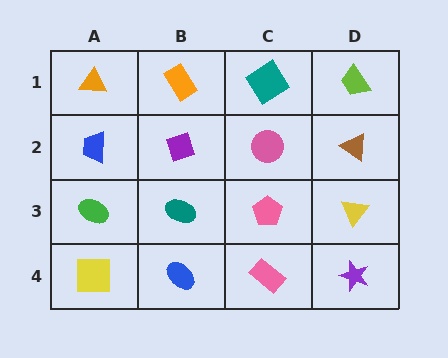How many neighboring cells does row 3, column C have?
4.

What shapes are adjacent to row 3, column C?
A pink circle (row 2, column C), a pink rectangle (row 4, column C), a teal ellipse (row 3, column B), a yellow triangle (row 3, column D).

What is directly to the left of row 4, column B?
A yellow square.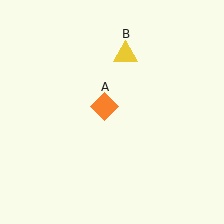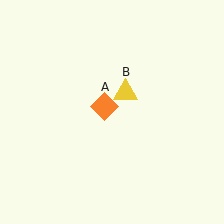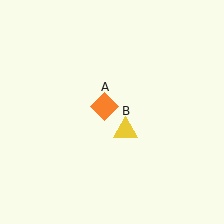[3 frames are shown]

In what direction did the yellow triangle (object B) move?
The yellow triangle (object B) moved down.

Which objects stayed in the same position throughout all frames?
Orange diamond (object A) remained stationary.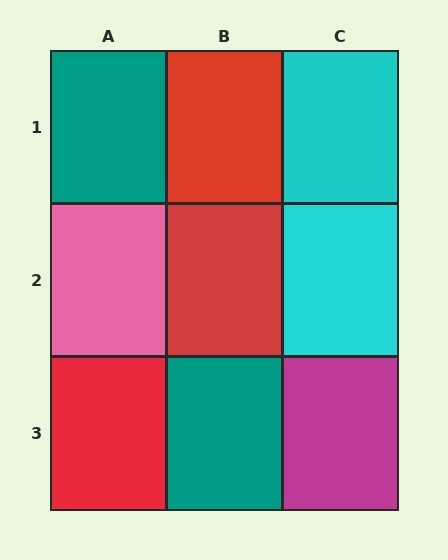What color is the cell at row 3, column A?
Red.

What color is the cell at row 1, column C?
Cyan.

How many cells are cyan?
2 cells are cyan.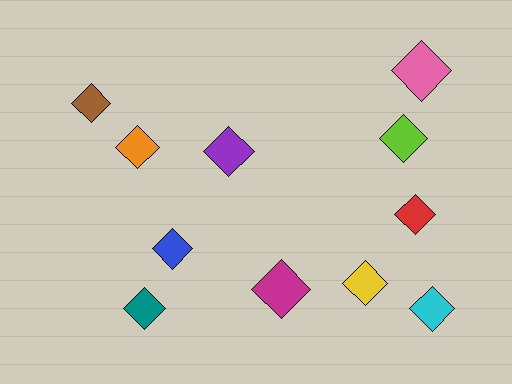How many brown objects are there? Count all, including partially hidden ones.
There is 1 brown object.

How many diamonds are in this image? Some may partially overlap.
There are 11 diamonds.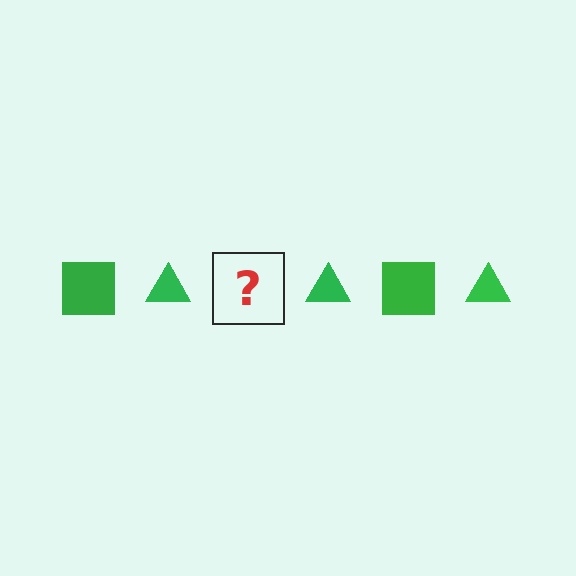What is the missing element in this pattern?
The missing element is a green square.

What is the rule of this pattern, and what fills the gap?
The rule is that the pattern cycles through square, triangle shapes in green. The gap should be filled with a green square.